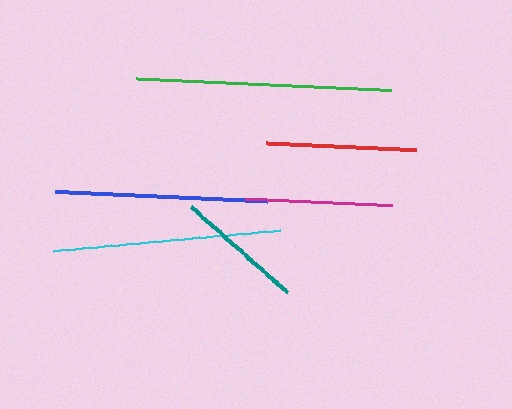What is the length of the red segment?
The red segment is approximately 150 pixels long.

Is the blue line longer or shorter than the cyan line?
The cyan line is longer than the blue line.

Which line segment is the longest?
The green line is the longest at approximately 256 pixels.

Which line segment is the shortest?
The teal line is the shortest at approximately 129 pixels.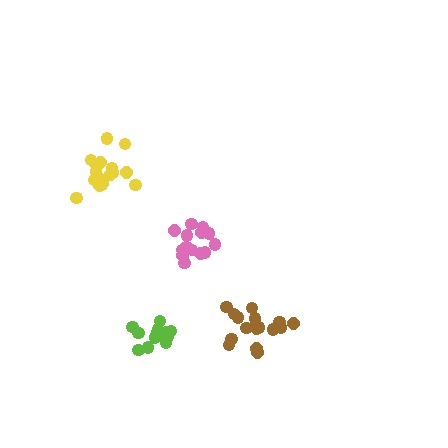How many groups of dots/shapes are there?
There are 4 groups.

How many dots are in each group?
Group 1: 14 dots, Group 2: 13 dots, Group 3: 17 dots, Group 4: 16 dots (60 total).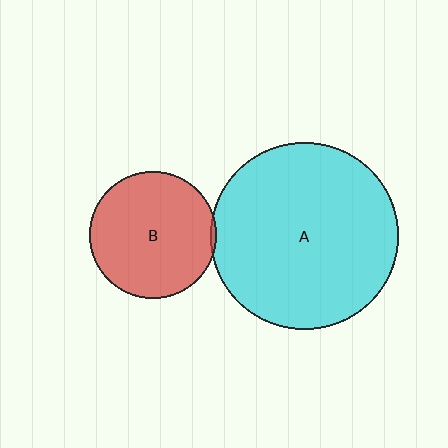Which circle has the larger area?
Circle A (cyan).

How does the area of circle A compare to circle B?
Approximately 2.2 times.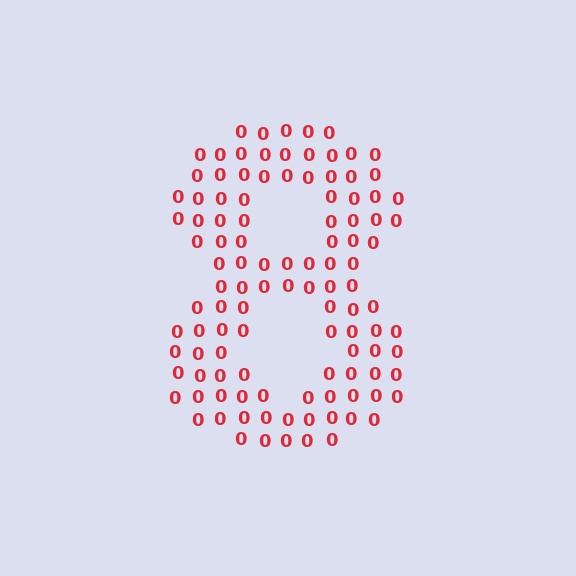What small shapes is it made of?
It is made of small digit 0's.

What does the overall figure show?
The overall figure shows the digit 8.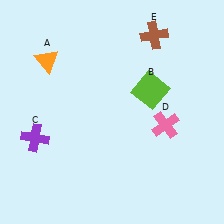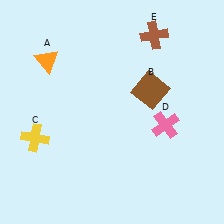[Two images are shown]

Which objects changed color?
B changed from lime to brown. C changed from purple to yellow.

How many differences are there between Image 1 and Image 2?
There are 2 differences between the two images.